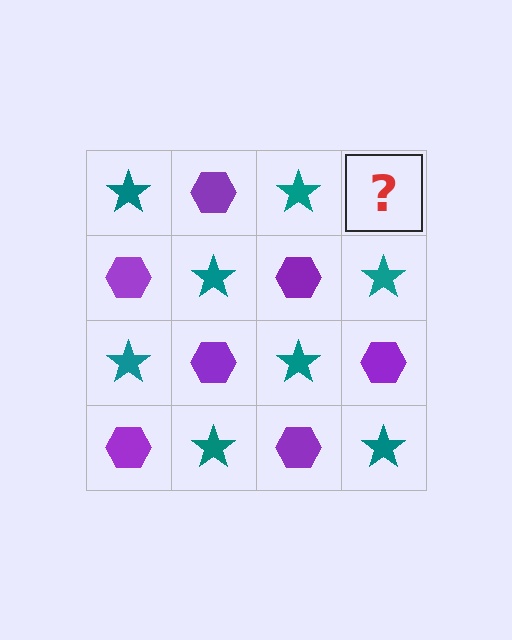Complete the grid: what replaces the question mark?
The question mark should be replaced with a purple hexagon.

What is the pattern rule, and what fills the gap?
The rule is that it alternates teal star and purple hexagon in a checkerboard pattern. The gap should be filled with a purple hexagon.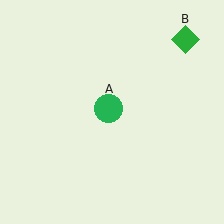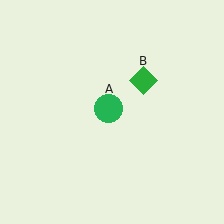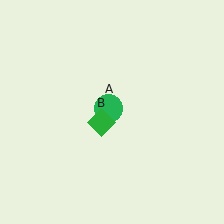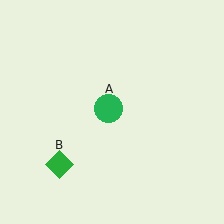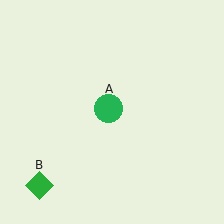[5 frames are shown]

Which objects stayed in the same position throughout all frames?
Green circle (object A) remained stationary.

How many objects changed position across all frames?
1 object changed position: green diamond (object B).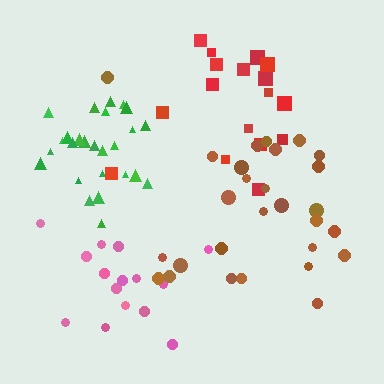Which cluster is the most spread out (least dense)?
Red.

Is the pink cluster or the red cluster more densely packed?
Pink.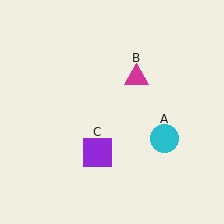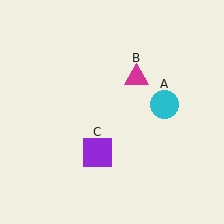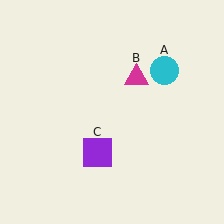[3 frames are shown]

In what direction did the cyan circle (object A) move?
The cyan circle (object A) moved up.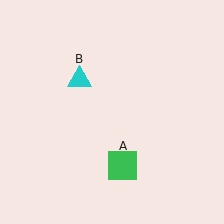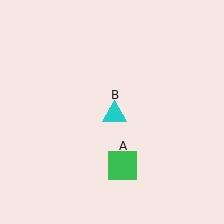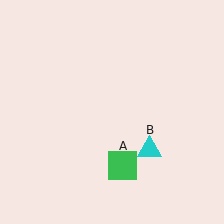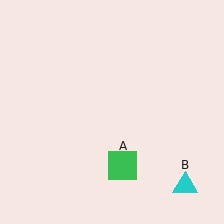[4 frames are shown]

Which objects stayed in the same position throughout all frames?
Green square (object A) remained stationary.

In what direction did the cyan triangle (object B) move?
The cyan triangle (object B) moved down and to the right.